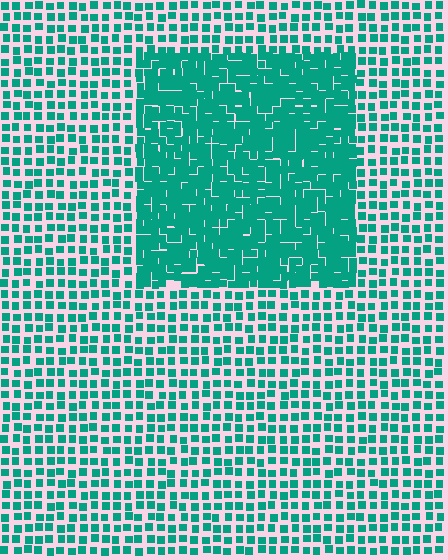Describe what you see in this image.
The image contains small teal elements arranged at two different densities. A rectangle-shaped region is visible where the elements are more densely packed than the surrounding area.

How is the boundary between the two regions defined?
The boundary is defined by a change in element density (approximately 2.2x ratio). All elements are the same color, size, and shape.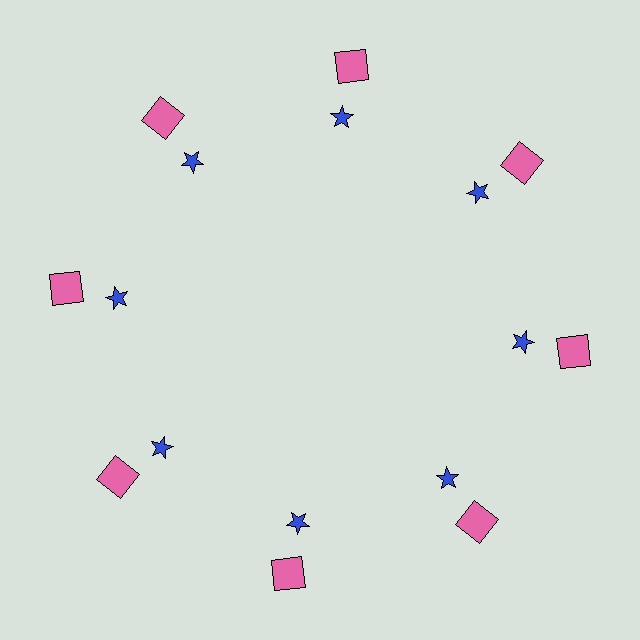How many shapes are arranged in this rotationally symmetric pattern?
There are 16 shapes, arranged in 8 groups of 2.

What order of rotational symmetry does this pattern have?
This pattern has 8-fold rotational symmetry.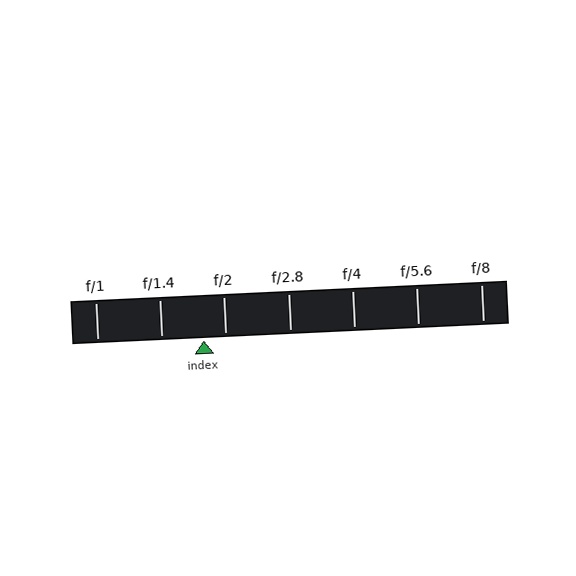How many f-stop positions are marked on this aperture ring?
There are 7 f-stop positions marked.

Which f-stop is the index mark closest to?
The index mark is closest to f/2.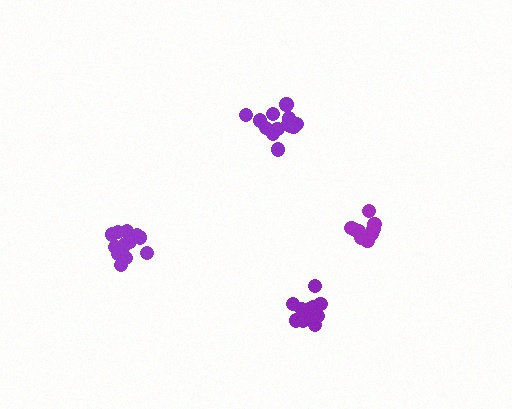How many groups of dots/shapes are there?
There are 4 groups.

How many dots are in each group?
Group 1: 14 dots, Group 2: 13 dots, Group 3: 10 dots, Group 4: 13 dots (50 total).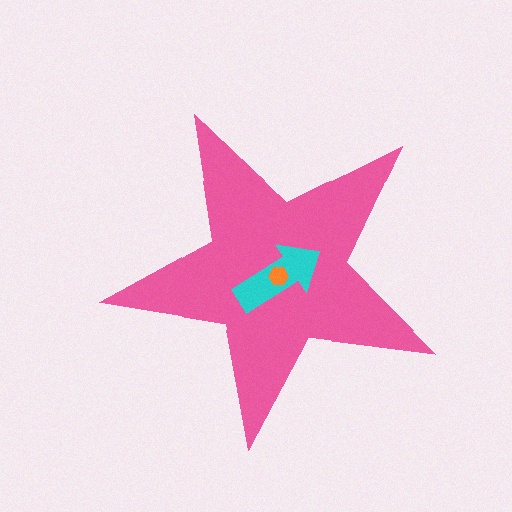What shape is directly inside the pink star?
The cyan arrow.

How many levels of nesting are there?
3.